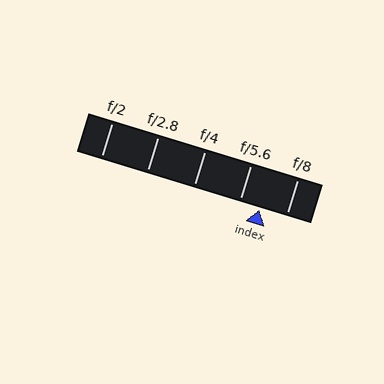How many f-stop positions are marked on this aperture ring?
There are 5 f-stop positions marked.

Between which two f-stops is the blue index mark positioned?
The index mark is between f/5.6 and f/8.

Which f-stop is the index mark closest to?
The index mark is closest to f/5.6.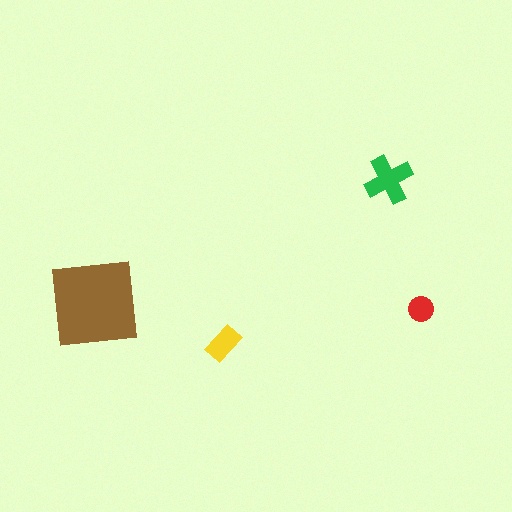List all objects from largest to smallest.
The brown square, the green cross, the yellow rectangle, the red circle.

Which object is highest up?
The green cross is topmost.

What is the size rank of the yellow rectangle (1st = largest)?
3rd.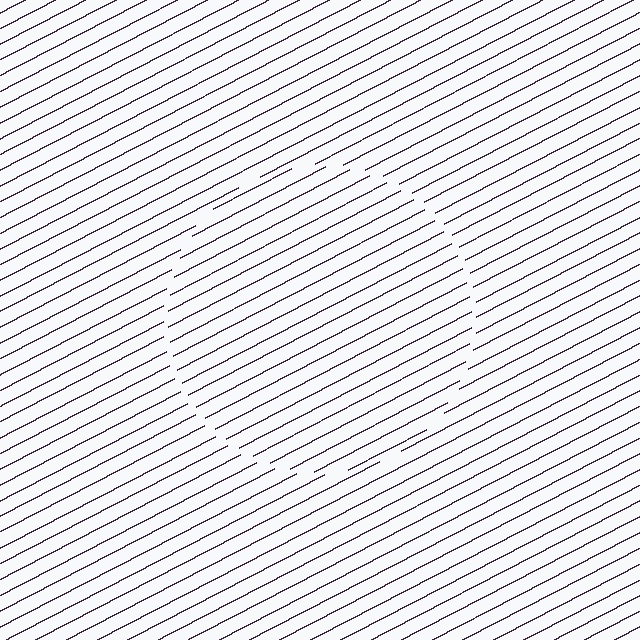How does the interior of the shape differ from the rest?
The interior of the shape contains the same grating, shifted by half a period — the contour is defined by the phase discontinuity where line-ends from the inner and outer gratings abut.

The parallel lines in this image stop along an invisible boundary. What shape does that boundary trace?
An illusory circle. The interior of the shape contains the same grating, shifted by half a period — the contour is defined by the phase discontinuity where line-ends from the inner and outer gratings abut.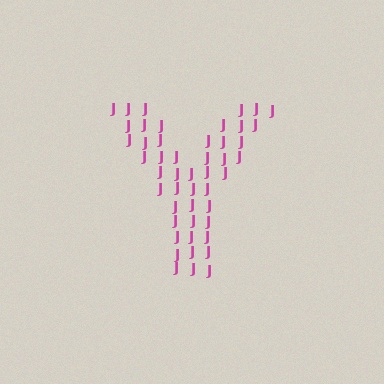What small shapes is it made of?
It is made of small letter J's.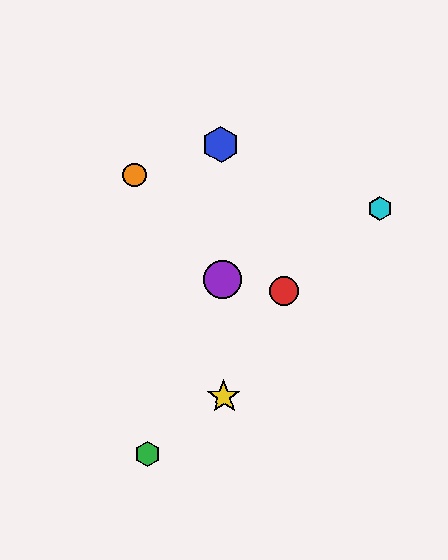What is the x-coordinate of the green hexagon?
The green hexagon is at x≈148.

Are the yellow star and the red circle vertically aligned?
No, the yellow star is at x≈224 and the red circle is at x≈285.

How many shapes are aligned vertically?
3 shapes (the blue hexagon, the yellow star, the purple circle) are aligned vertically.